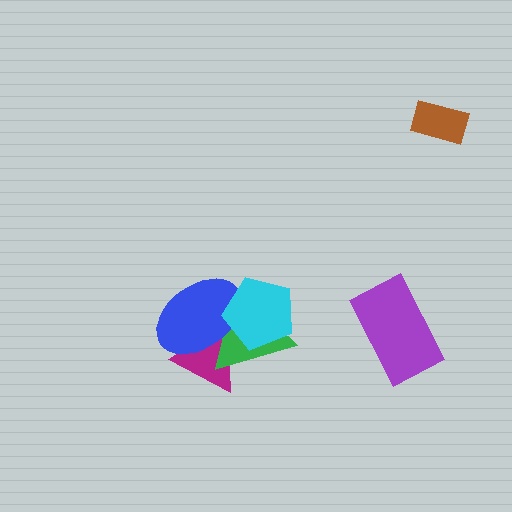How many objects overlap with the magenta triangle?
3 objects overlap with the magenta triangle.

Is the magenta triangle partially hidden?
Yes, it is partially covered by another shape.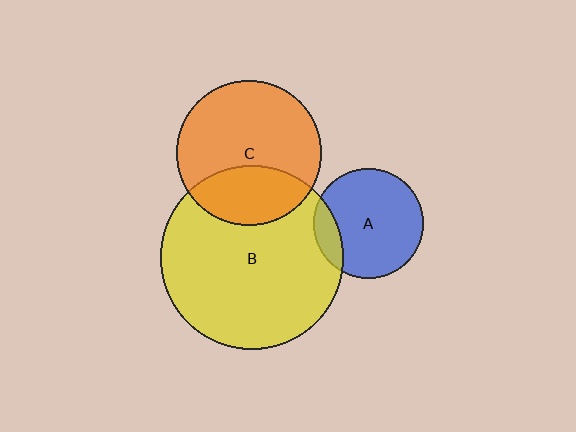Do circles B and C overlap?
Yes.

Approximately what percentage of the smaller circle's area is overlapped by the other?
Approximately 30%.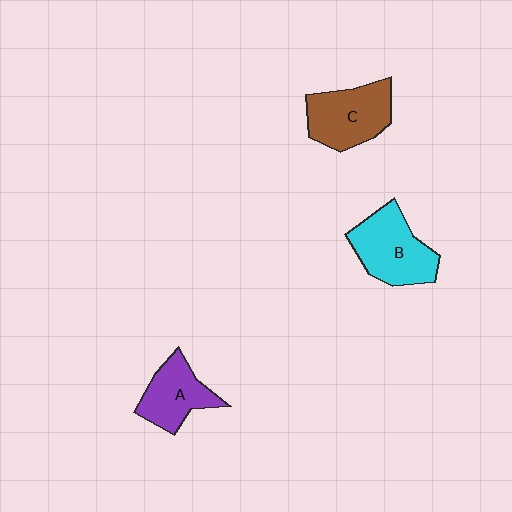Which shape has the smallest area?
Shape A (purple).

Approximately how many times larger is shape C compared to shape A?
Approximately 1.3 times.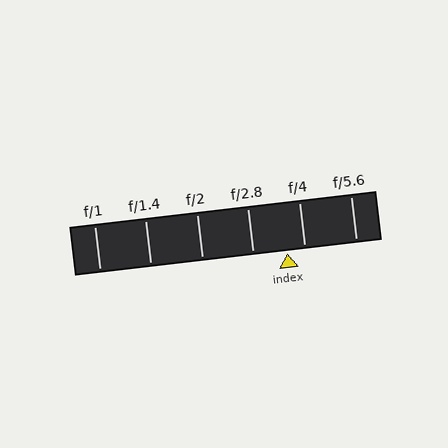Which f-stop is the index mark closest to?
The index mark is closest to f/4.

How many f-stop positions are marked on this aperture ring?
There are 6 f-stop positions marked.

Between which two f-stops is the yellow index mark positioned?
The index mark is between f/2.8 and f/4.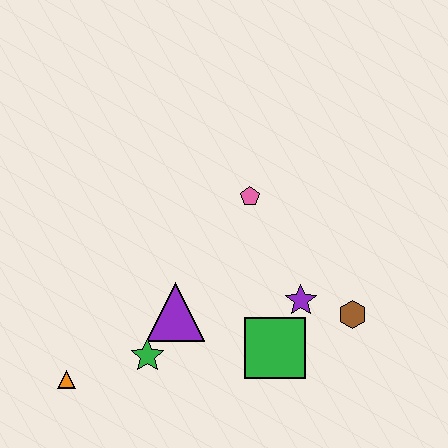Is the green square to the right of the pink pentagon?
Yes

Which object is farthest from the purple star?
The orange triangle is farthest from the purple star.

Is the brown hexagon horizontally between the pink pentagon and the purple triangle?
No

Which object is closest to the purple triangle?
The green star is closest to the purple triangle.